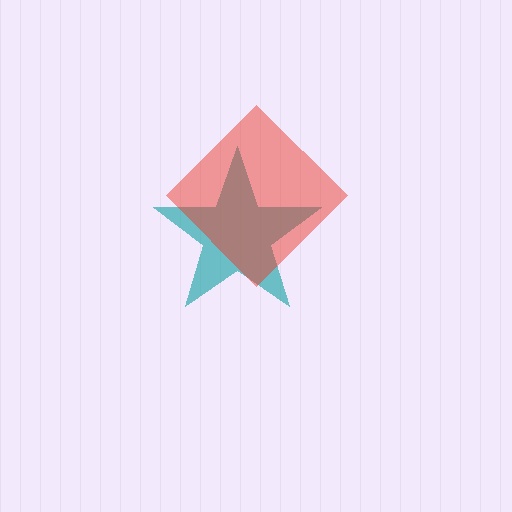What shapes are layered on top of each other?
The layered shapes are: a teal star, a red diamond.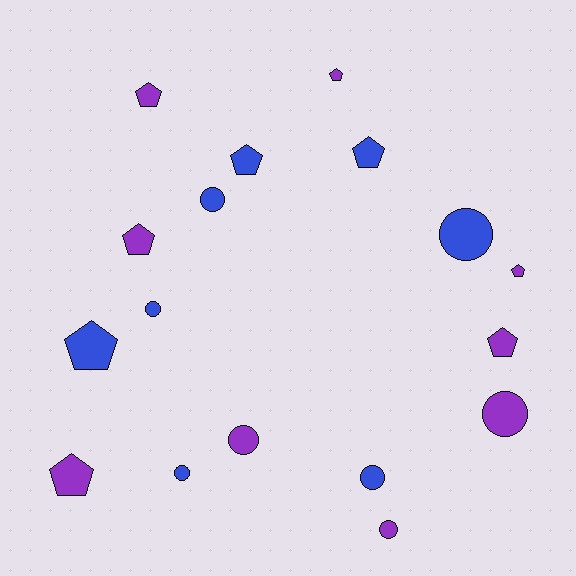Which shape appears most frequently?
Pentagon, with 9 objects.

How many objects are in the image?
There are 17 objects.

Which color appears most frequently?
Purple, with 9 objects.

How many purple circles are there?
There are 3 purple circles.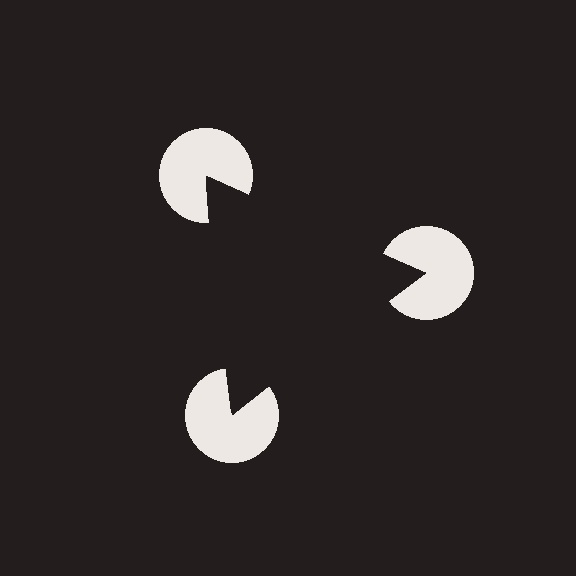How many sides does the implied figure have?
3 sides.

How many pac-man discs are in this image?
There are 3 — one at each vertex of the illusory triangle.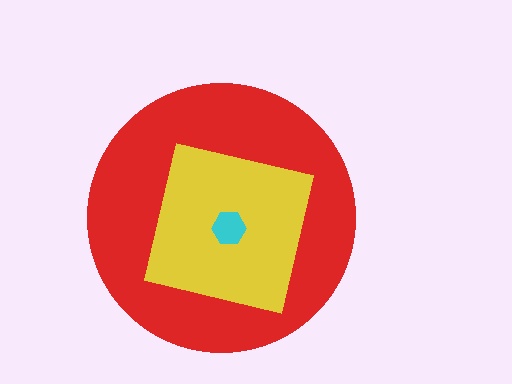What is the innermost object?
The cyan hexagon.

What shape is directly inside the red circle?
The yellow square.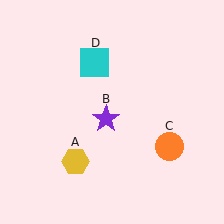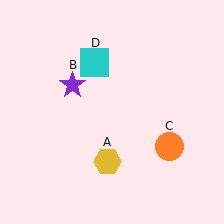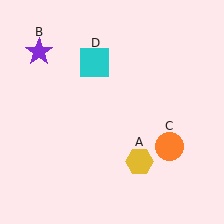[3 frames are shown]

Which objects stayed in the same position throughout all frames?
Orange circle (object C) and cyan square (object D) remained stationary.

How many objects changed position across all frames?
2 objects changed position: yellow hexagon (object A), purple star (object B).